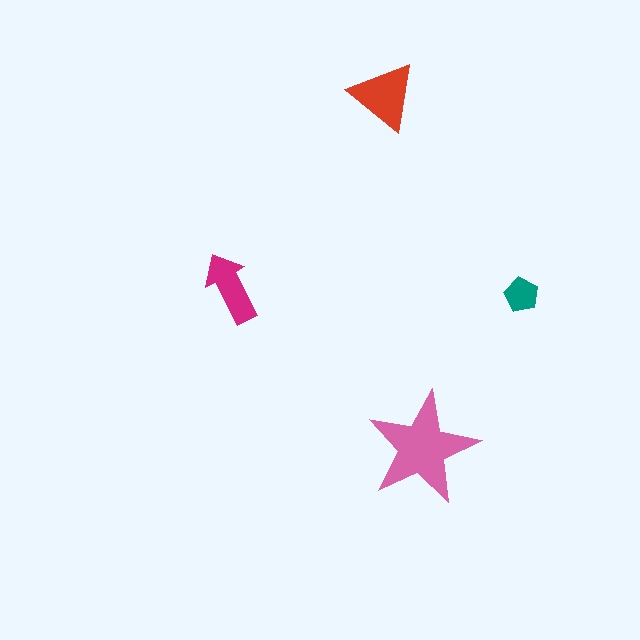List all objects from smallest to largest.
The teal pentagon, the magenta arrow, the red triangle, the pink star.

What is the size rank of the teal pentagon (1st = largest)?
4th.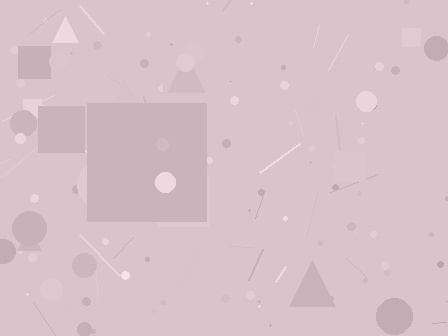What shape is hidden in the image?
A square is hidden in the image.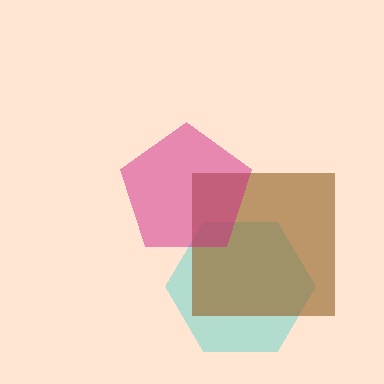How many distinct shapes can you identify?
There are 3 distinct shapes: a cyan hexagon, a brown square, a magenta pentagon.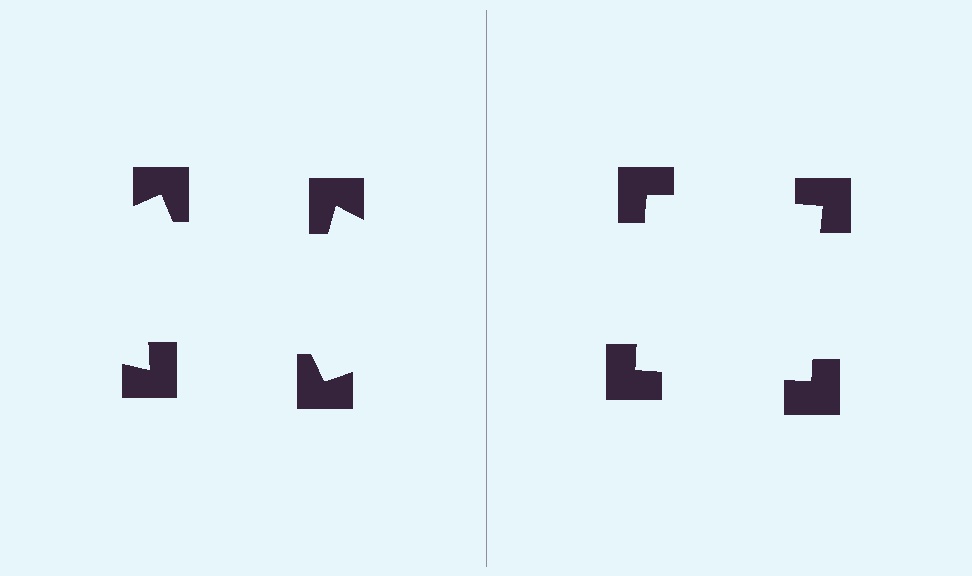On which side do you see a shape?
An illusory square appears on the right side. On the left side the wedge cuts are rotated, so no coherent shape forms.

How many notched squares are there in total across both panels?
8 — 4 on each side.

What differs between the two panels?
The notched squares are positioned identically on both sides; only the wedge orientations differ. On the right they align to a square; on the left they are misaligned.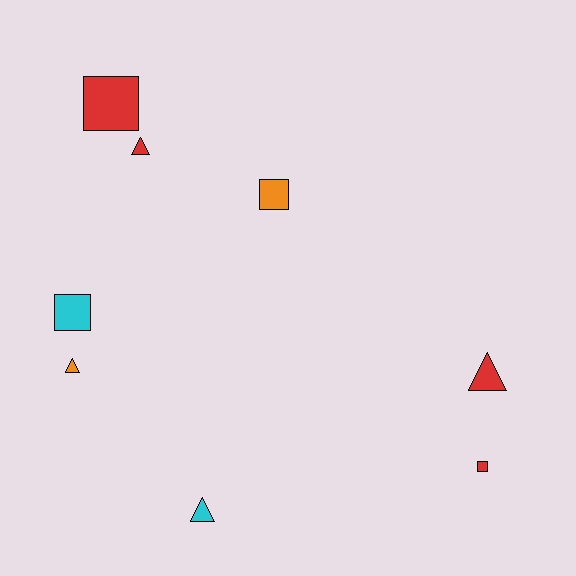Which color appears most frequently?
Red, with 4 objects.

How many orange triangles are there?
There is 1 orange triangle.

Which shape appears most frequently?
Triangle, with 4 objects.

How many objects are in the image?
There are 8 objects.